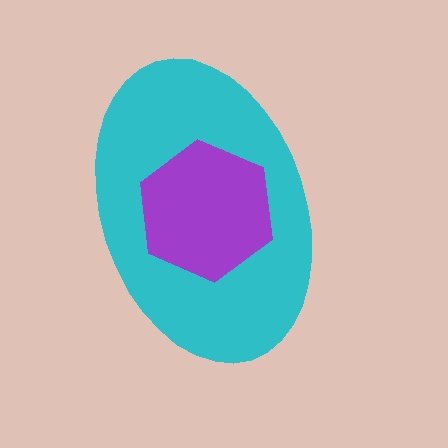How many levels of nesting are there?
2.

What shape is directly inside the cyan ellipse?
The purple hexagon.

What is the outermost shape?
The cyan ellipse.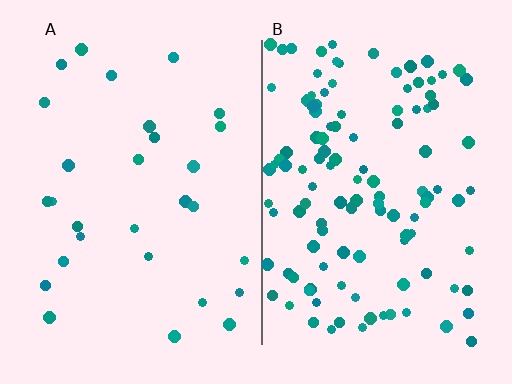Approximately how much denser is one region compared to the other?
Approximately 4.1× — region B over region A.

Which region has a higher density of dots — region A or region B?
B (the right).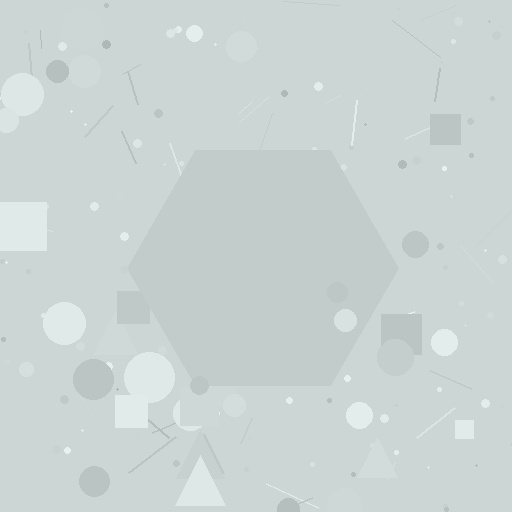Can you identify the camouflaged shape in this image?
The camouflaged shape is a hexagon.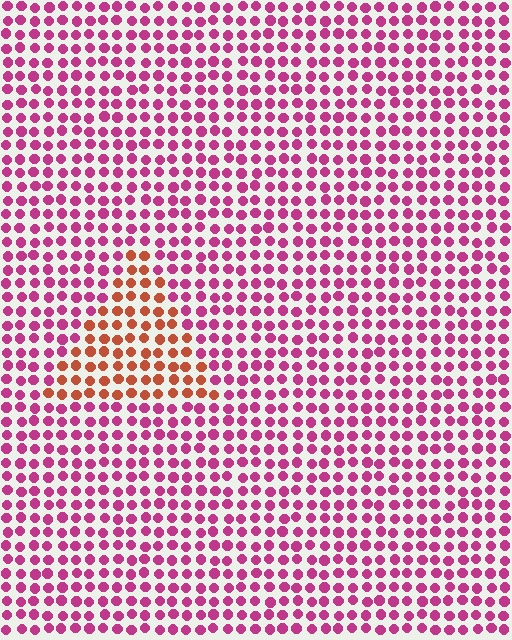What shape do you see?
I see a triangle.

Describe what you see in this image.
The image is filled with small magenta elements in a uniform arrangement. A triangle-shaped region is visible where the elements are tinted to a slightly different hue, forming a subtle color boundary.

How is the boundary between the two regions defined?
The boundary is defined purely by a slight shift in hue (about 47 degrees). Spacing, size, and orientation are identical on both sides.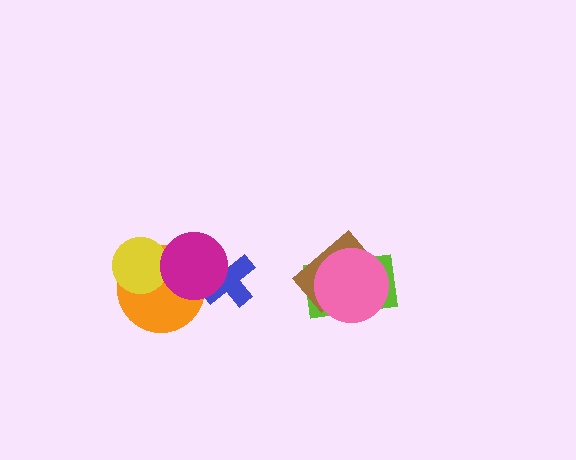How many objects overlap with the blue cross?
1 object overlaps with the blue cross.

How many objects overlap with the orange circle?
2 objects overlap with the orange circle.